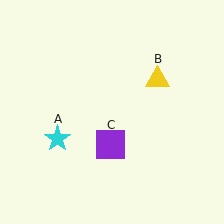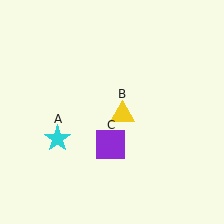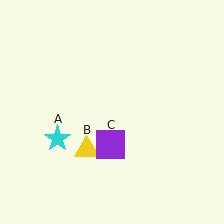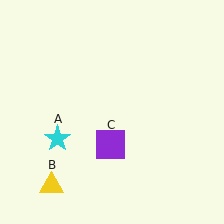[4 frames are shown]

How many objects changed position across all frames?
1 object changed position: yellow triangle (object B).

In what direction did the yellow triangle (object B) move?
The yellow triangle (object B) moved down and to the left.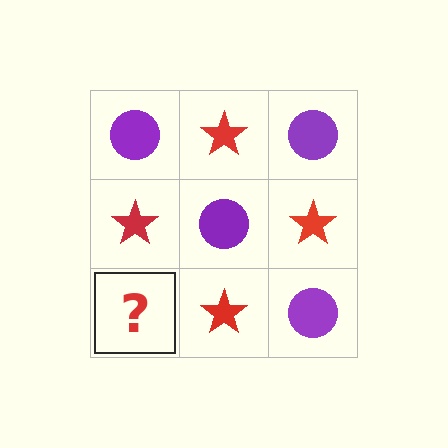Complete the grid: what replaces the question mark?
The question mark should be replaced with a purple circle.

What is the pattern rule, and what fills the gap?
The rule is that it alternates purple circle and red star in a checkerboard pattern. The gap should be filled with a purple circle.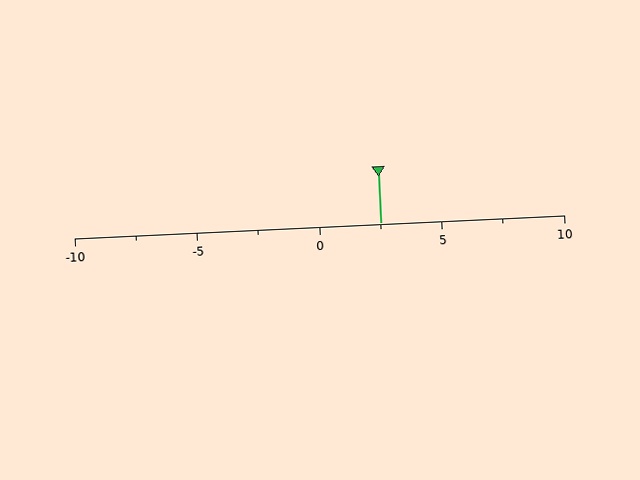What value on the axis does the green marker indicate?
The marker indicates approximately 2.5.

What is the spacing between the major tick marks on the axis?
The major ticks are spaced 5 apart.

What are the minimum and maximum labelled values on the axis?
The axis runs from -10 to 10.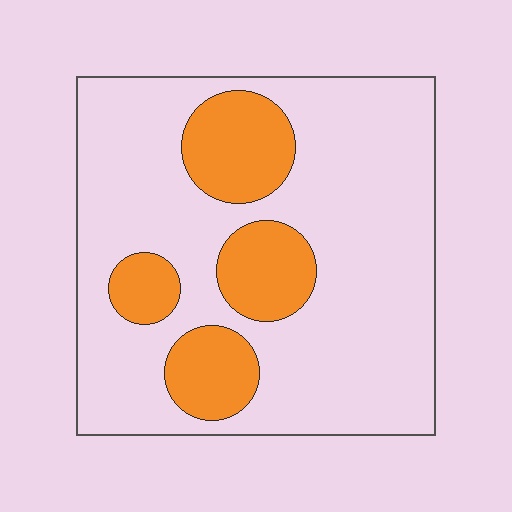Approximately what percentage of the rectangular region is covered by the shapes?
Approximately 25%.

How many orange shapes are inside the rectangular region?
4.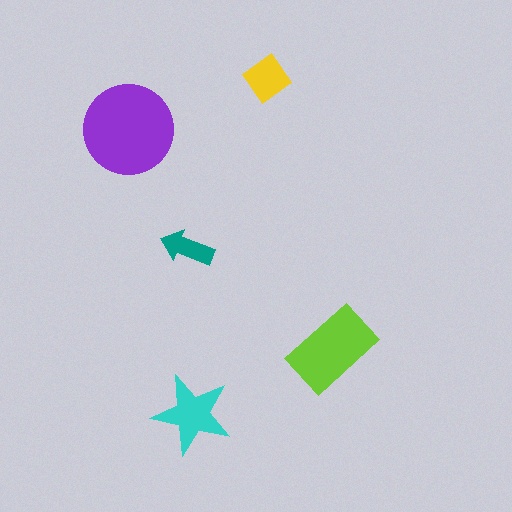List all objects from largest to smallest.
The purple circle, the lime rectangle, the cyan star, the yellow diamond, the teal arrow.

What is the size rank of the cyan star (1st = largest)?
3rd.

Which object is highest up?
The yellow diamond is topmost.